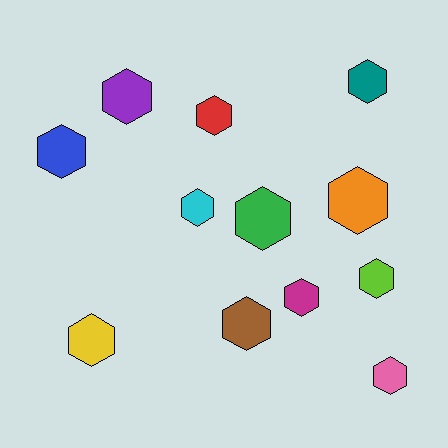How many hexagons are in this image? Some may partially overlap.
There are 12 hexagons.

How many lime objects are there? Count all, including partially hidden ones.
There is 1 lime object.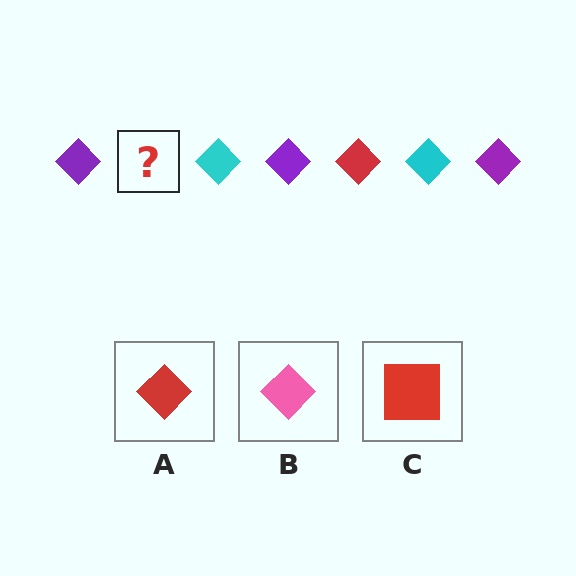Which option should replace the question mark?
Option A.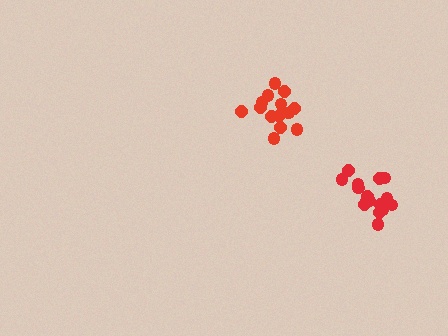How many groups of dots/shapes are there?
There are 2 groups.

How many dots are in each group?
Group 1: 17 dots, Group 2: 15 dots (32 total).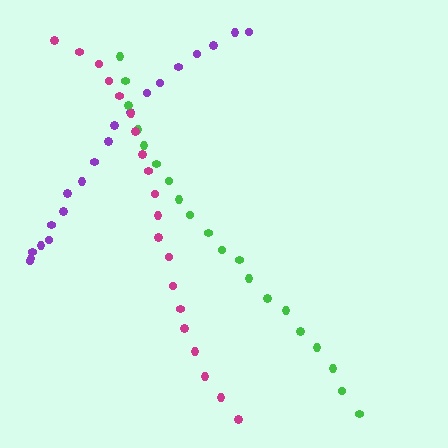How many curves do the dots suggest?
There are 3 distinct paths.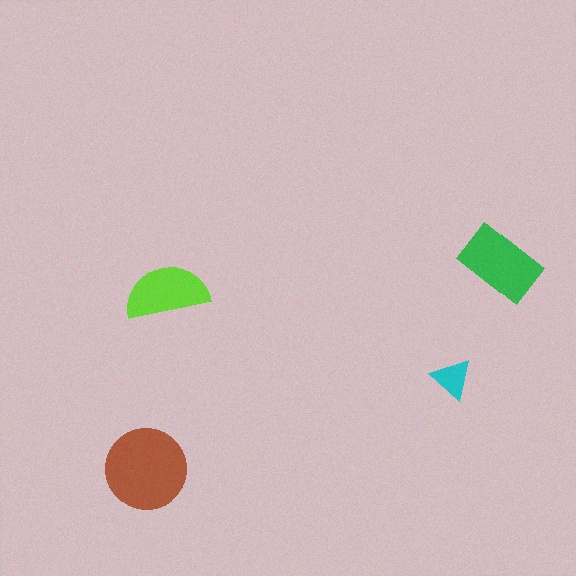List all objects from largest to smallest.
The brown circle, the green rectangle, the lime semicircle, the cyan triangle.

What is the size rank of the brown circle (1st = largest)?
1st.